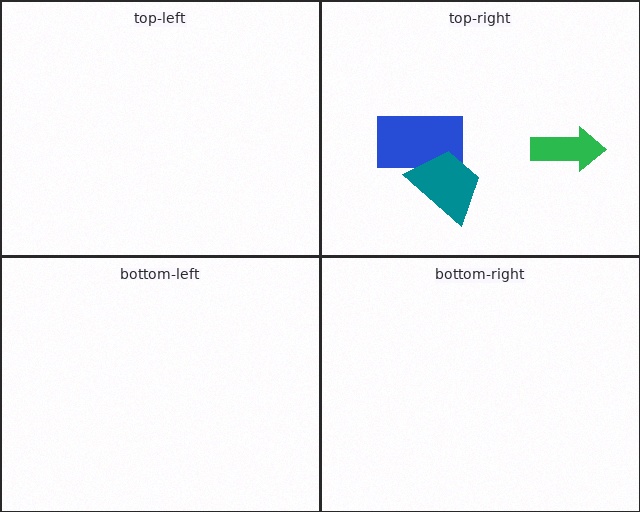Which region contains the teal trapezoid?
The top-right region.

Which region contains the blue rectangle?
The top-right region.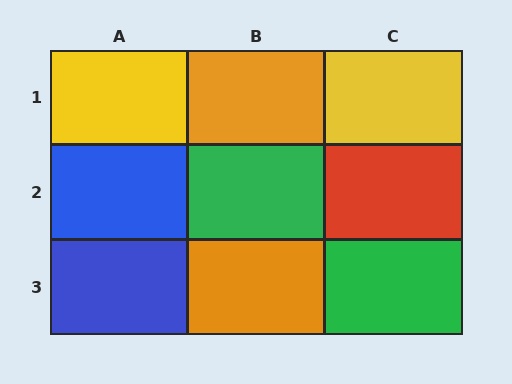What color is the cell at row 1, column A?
Yellow.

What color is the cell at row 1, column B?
Orange.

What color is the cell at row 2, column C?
Red.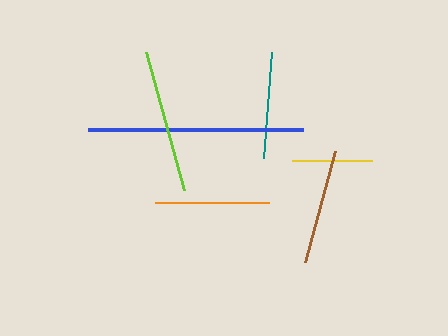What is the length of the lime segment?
The lime segment is approximately 143 pixels long.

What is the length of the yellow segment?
The yellow segment is approximately 80 pixels long.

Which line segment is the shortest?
The yellow line is the shortest at approximately 80 pixels.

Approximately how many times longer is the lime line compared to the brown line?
The lime line is approximately 1.2 times the length of the brown line.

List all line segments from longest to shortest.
From longest to shortest: blue, lime, brown, orange, teal, yellow.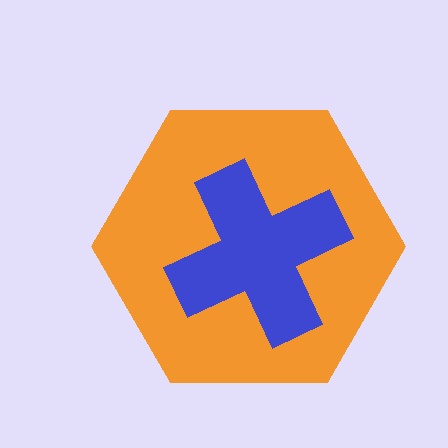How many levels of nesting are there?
2.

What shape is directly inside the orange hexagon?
The blue cross.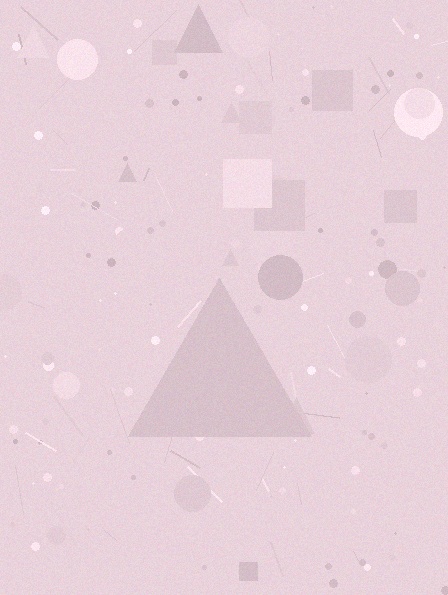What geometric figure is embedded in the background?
A triangle is embedded in the background.